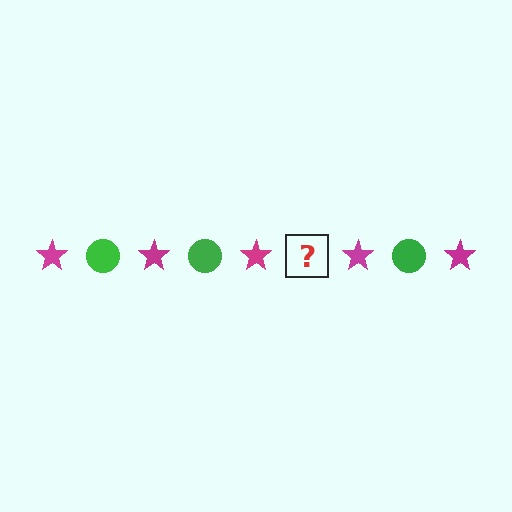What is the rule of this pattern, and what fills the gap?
The rule is that the pattern alternates between magenta star and green circle. The gap should be filled with a green circle.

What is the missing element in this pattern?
The missing element is a green circle.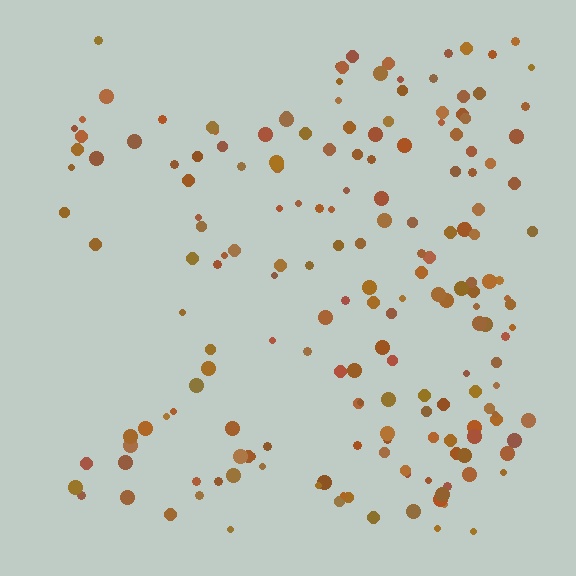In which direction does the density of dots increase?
From left to right, with the right side densest.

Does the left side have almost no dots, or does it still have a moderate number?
Still a moderate number, just noticeably fewer than the right.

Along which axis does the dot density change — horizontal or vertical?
Horizontal.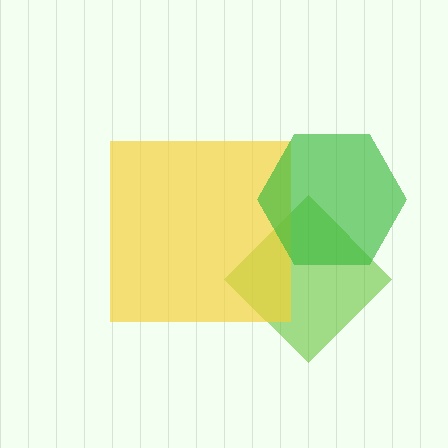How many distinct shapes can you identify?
There are 3 distinct shapes: a lime diamond, a yellow square, a green hexagon.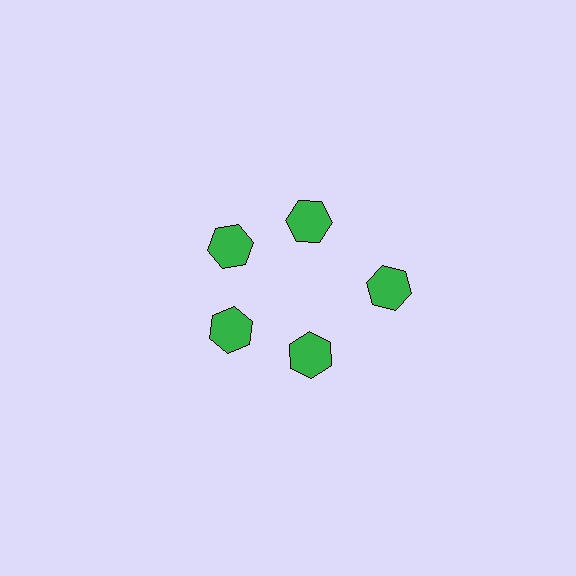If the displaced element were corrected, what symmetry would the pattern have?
It would have 5-fold rotational symmetry — the pattern would map onto itself every 72 degrees.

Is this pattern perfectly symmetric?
No. The 5 green hexagons are arranged in a ring, but one element near the 3 o'clock position is pushed outward from the center, breaking the 5-fold rotational symmetry.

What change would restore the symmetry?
The symmetry would be restored by moving it inward, back onto the ring so that all 5 hexagons sit at equal angles and equal distance from the center.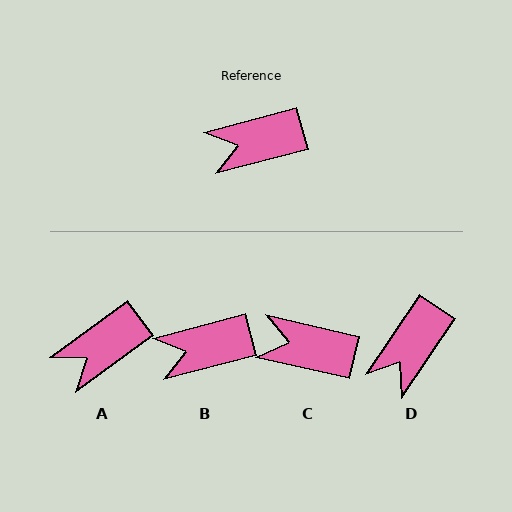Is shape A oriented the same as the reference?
No, it is off by about 22 degrees.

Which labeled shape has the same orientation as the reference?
B.